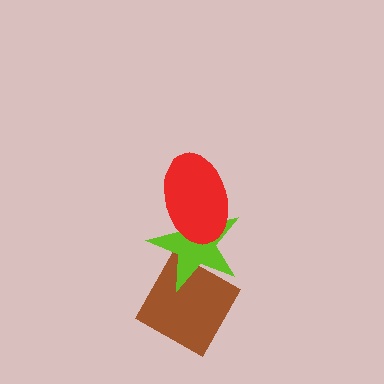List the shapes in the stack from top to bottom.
From top to bottom: the red ellipse, the lime star, the brown diamond.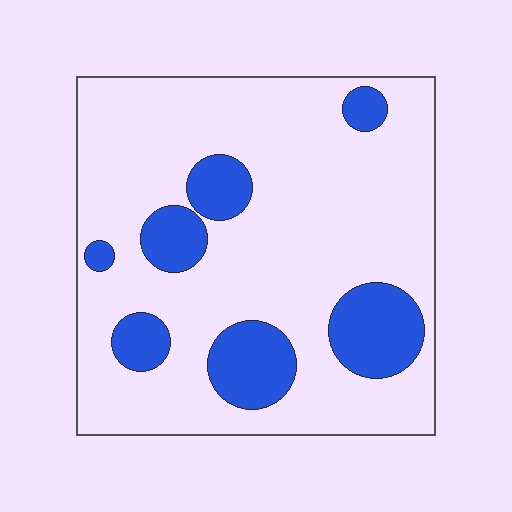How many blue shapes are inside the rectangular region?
7.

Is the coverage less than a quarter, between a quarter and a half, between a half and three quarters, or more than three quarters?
Less than a quarter.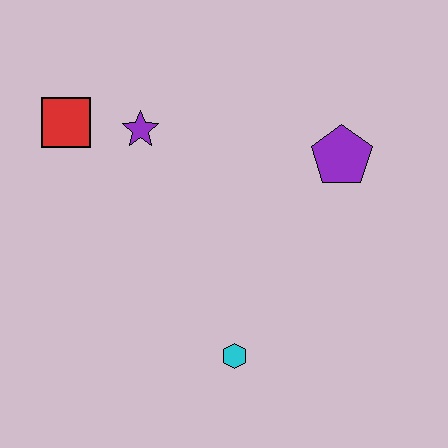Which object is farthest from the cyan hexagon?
The red square is farthest from the cyan hexagon.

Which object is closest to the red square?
The purple star is closest to the red square.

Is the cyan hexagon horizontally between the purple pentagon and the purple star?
Yes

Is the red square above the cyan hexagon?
Yes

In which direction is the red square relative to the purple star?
The red square is to the left of the purple star.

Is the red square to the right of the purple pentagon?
No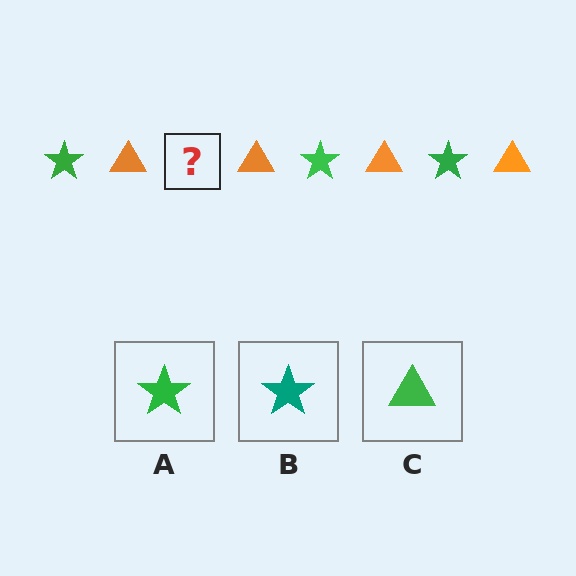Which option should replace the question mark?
Option A.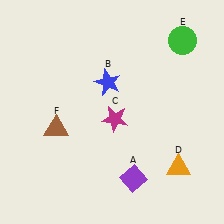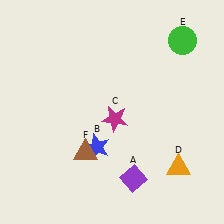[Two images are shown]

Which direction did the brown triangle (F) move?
The brown triangle (F) moved right.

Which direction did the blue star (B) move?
The blue star (B) moved down.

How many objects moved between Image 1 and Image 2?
2 objects moved between the two images.